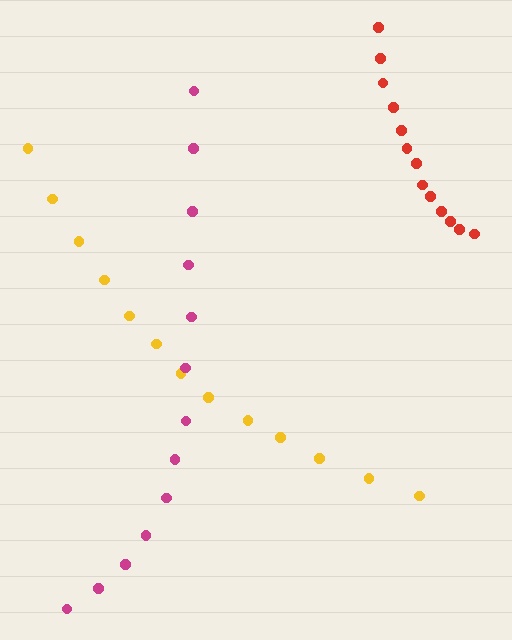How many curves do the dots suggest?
There are 3 distinct paths.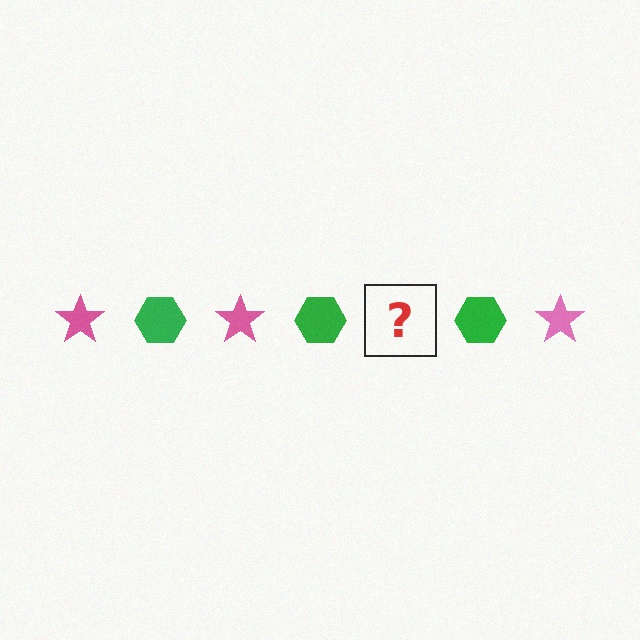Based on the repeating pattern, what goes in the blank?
The blank should be a pink star.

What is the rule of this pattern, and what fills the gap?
The rule is that the pattern alternates between pink star and green hexagon. The gap should be filled with a pink star.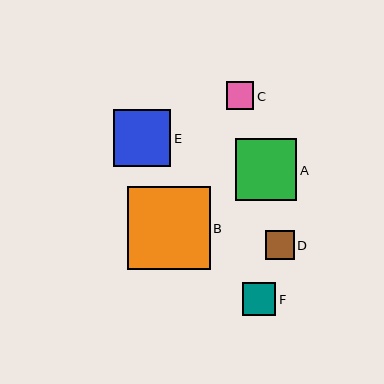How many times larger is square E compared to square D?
Square E is approximately 2.0 times the size of square D.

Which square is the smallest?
Square C is the smallest with a size of approximately 27 pixels.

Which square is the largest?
Square B is the largest with a size of approximately 83 pixels.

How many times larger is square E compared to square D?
Square E is approximately 2.0 times the size of square D.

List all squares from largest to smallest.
From largest to smallest: B, A, E, F, D, C.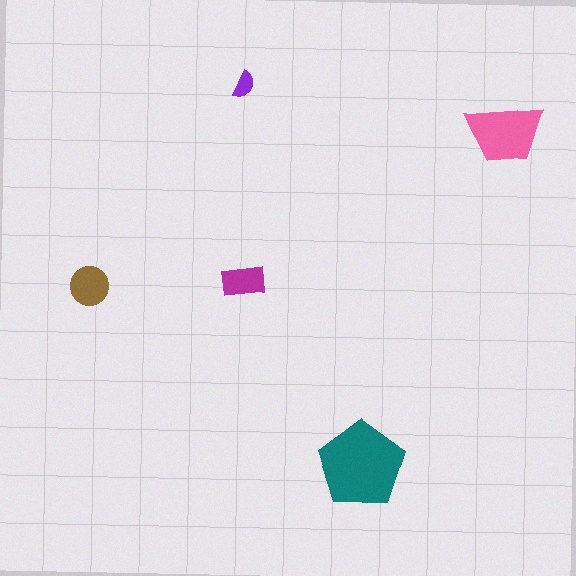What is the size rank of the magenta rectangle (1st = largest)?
4th.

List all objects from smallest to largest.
The purple semicircle, the magenta rectangle, the brown circle, the pink trapezoid, the teal pentagon.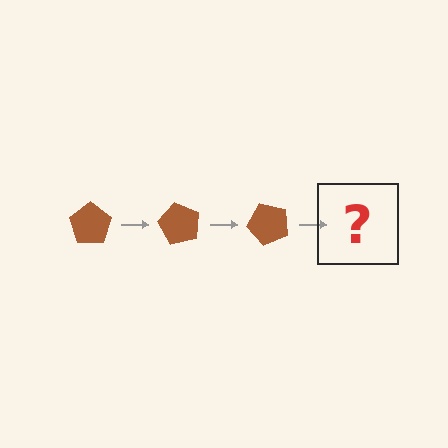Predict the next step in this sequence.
The next step is a brown pentagon rotated 180 degrees.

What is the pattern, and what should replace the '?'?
The pattern is that the pentagon rotates 60 degrees each step. The '?' should be a brown pentagon rotated 180 degrees.